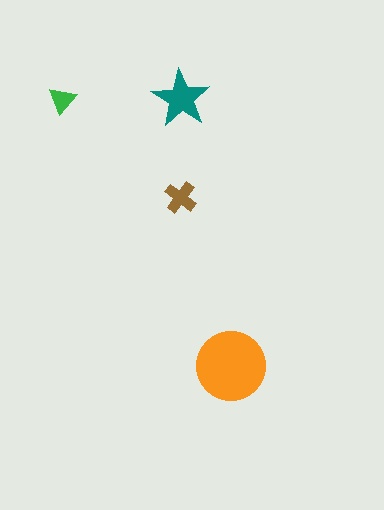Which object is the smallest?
The green triangle.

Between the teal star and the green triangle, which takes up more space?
The teal star.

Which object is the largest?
The orange circle.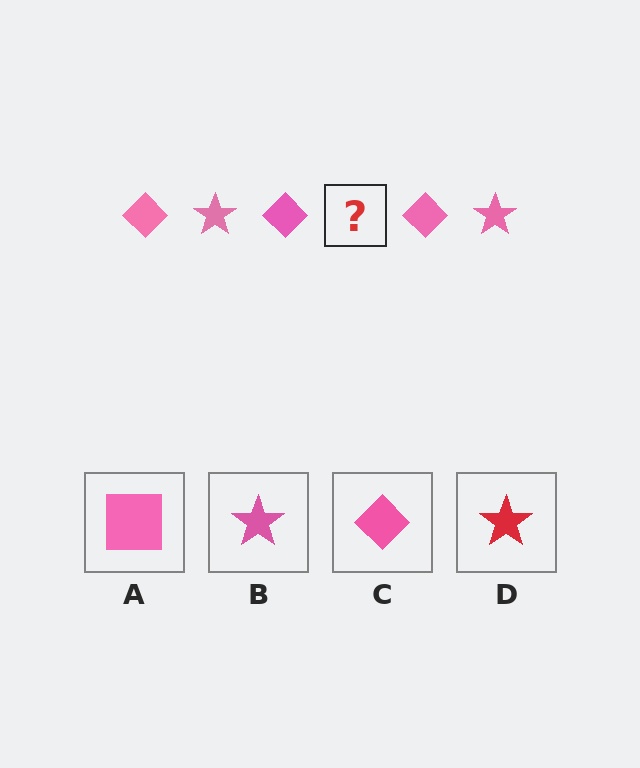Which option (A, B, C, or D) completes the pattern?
B.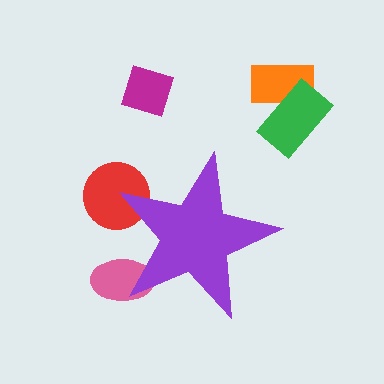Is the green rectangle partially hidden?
No, the green rectangle is fully visible.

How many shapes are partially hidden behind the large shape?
2 shapes are partially hidden.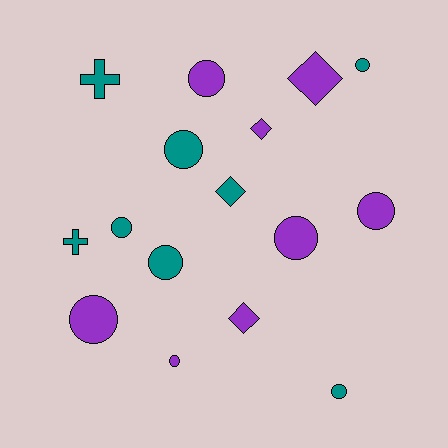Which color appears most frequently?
Teal, with 8 objects.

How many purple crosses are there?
There are no purple crosses.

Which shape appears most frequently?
Circle, with 10 objects.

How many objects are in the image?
There are 16 objects.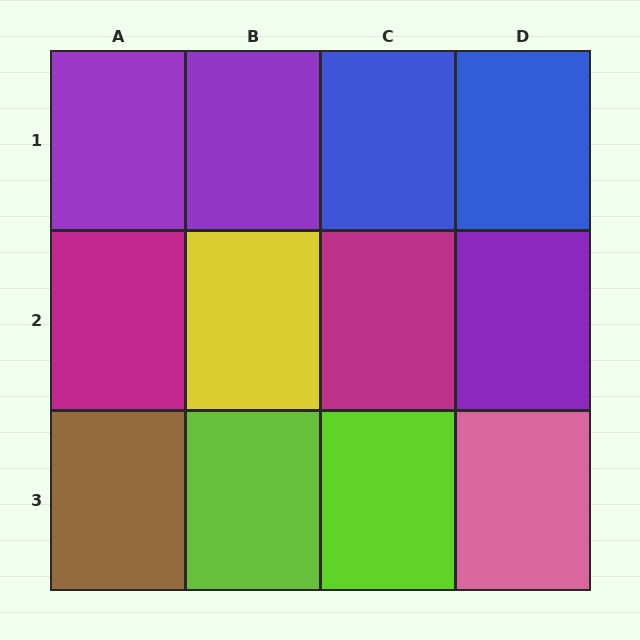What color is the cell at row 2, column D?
Purple.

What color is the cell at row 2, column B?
Yellow.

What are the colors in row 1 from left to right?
Purple, purple, blue, blue.